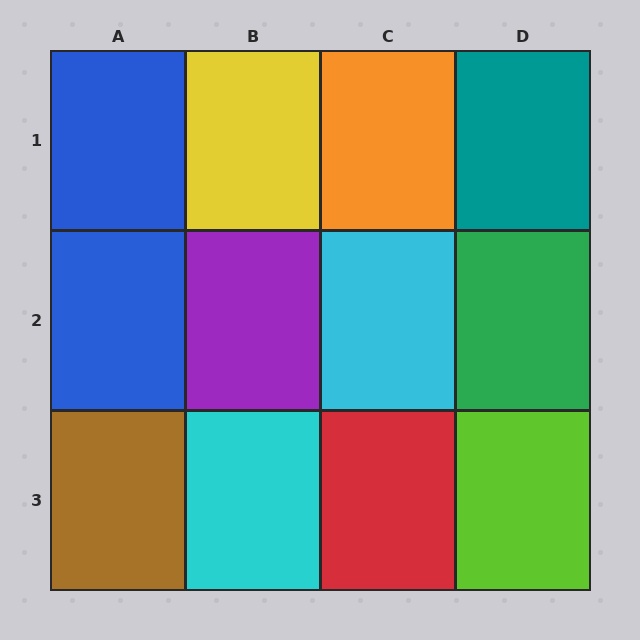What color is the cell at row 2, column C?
Cyan.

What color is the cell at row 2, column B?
Purple.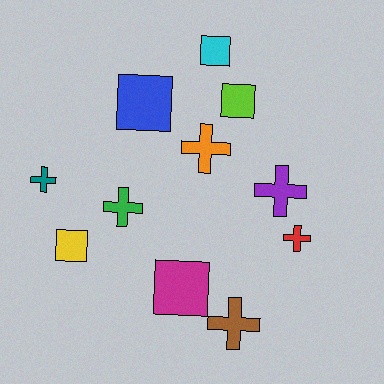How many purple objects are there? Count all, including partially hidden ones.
There is 1 purple object.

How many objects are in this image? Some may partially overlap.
There are 11 objects.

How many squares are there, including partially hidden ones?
There are 5 squares.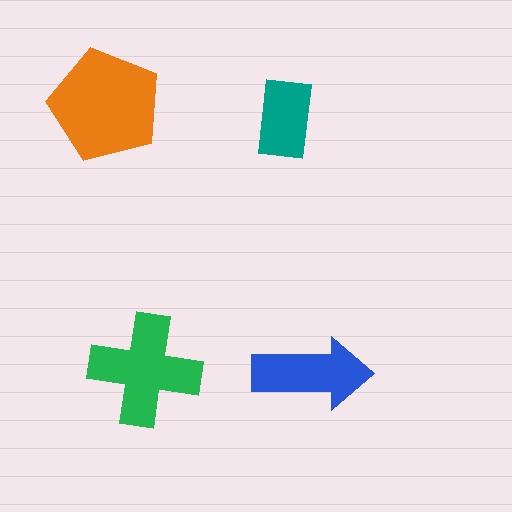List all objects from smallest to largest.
The teal rectangle, the blue arrow, the green cross, the orange pentagon.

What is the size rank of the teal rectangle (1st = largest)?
4th.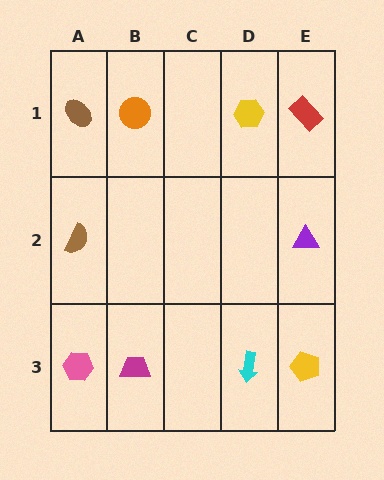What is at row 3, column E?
A yellow pentagon.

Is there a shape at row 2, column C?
No, that cell is empty.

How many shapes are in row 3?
4 shapes.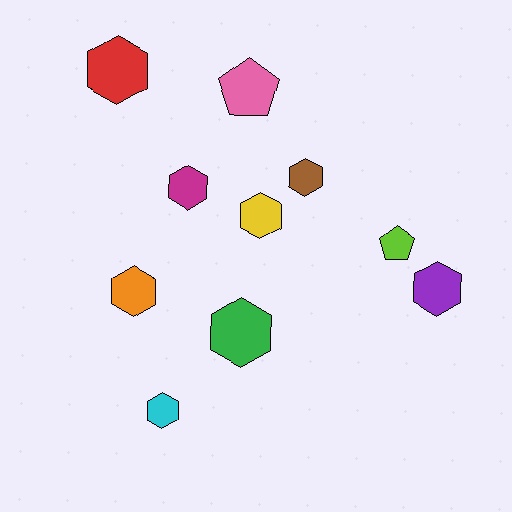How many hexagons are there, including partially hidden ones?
There are 8 hexagons.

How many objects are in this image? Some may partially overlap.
There are 10 objects.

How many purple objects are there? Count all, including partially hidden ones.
There is 1 purple object.